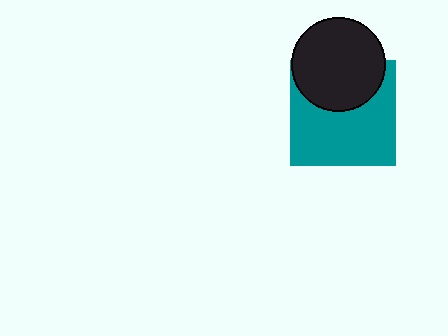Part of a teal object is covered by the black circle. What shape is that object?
It is a square.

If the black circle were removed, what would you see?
You would see the complete teal square.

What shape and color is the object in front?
The object in front is a black circle.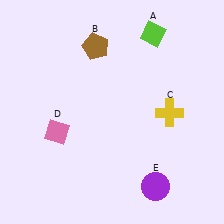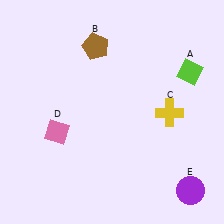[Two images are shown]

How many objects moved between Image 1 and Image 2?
2 objects moved between the two images.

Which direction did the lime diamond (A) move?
The lime diamond (A) moved down.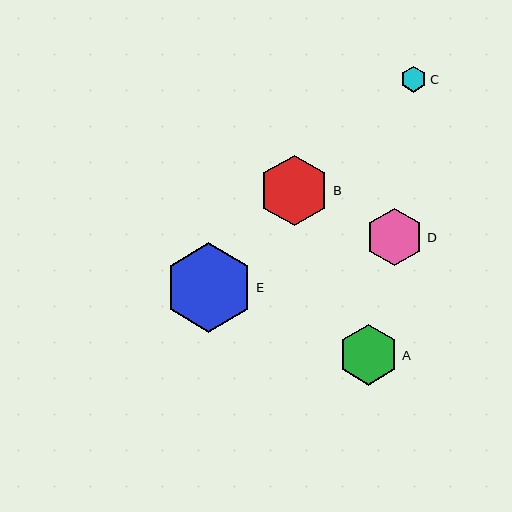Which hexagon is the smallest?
Hexagon C is the smallest with a size of approximately 26 pixels.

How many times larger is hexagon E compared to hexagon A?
Hexagon E is approximately 1.5 times the size of hexagon A.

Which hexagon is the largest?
Hexagon E is the largest with a size of approximately 89 pixels.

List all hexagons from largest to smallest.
From largest to smallest: E, B, A, D, C.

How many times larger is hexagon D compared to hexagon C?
Hexagon D is approximately 2.2 times the size of hexagon C.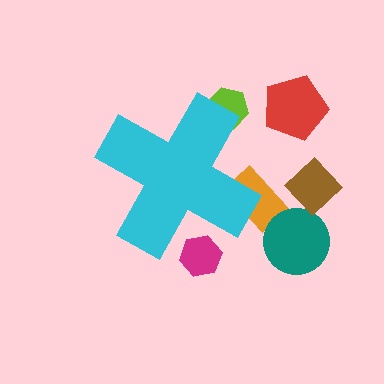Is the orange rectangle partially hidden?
Yes, the orange rectangle is partially hidden behind the cyan cross.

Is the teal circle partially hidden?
No, the teal circle is fully visible.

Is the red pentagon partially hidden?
No, the red pentagon is fully visible.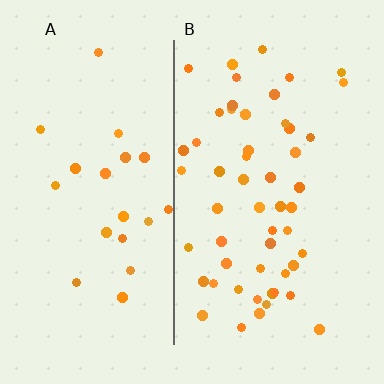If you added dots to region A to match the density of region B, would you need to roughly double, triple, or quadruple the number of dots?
Approximately double.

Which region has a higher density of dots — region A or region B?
B (the right).